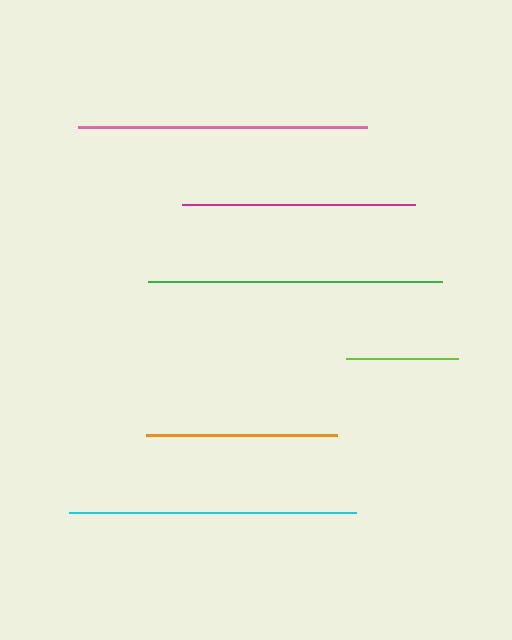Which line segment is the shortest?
The lime line is the shortest at approximately 112 pixels.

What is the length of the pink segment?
The pink segment is approximately 289 pixels long.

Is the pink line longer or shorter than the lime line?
The pink line is longer than the lime line.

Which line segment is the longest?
The green line is the longest at approximately 294 pixels.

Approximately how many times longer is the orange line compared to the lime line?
The orange line is approximately 1.7 times the length of the lime line.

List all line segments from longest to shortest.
From longest to shortest: green, pink, cyan, magenta, orange, lime.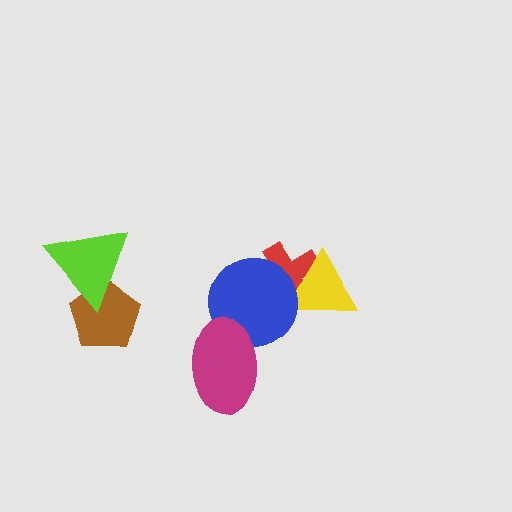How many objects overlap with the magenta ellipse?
1 object overlaps with the magenta ellipse.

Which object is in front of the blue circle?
The magenta ellipse is in front of the blue circle.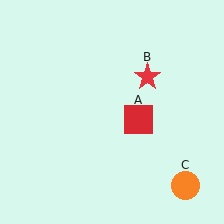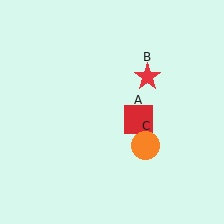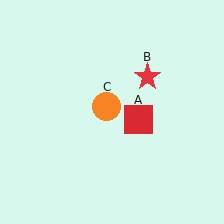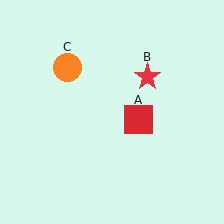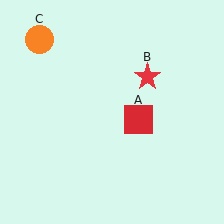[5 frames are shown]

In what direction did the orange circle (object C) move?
The orange circle (object C) moved up and to the left.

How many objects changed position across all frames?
1 object changed position: orange circle (object C).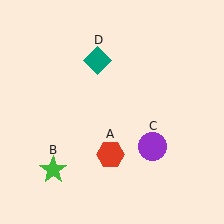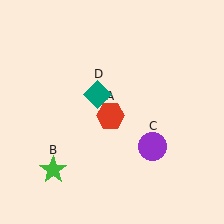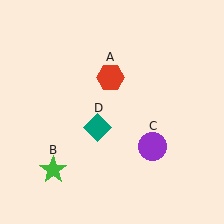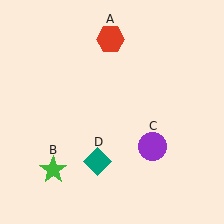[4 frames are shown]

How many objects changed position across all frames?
2 objects changed position: red hexagon (object A), teal diamond (object D).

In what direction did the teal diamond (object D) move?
The teal diamond (object D) moved down.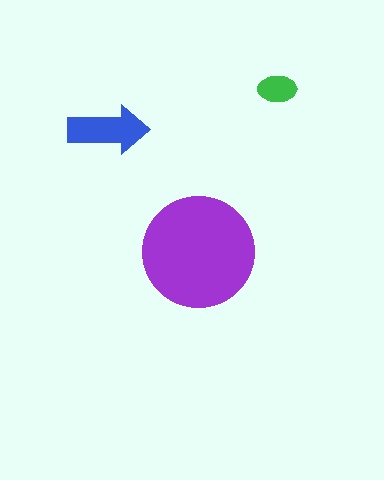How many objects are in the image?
There are 3 objects in the image.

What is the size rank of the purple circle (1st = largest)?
1st.